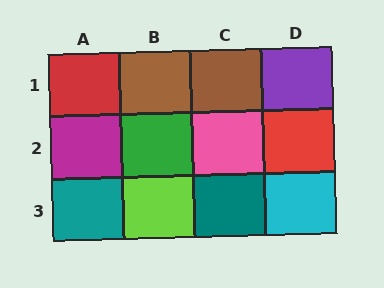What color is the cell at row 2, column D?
Red.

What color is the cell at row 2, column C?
Pink.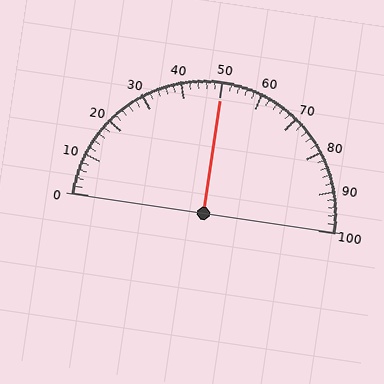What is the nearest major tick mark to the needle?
The nearest major tick mark is 50.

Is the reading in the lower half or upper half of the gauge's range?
The reading is in the upper half of the range (0 to 100).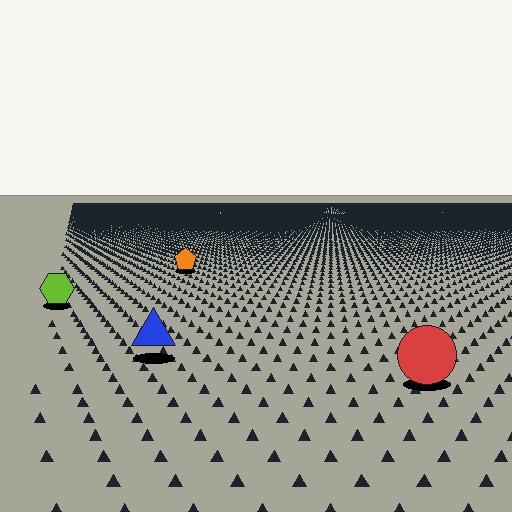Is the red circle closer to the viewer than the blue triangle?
Yes. The red circle is closer — you can tell from the texture gradient: the ground texture is coarser near it.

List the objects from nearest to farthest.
From nearest to farthest: the red circle, the blue triangle, the lime hexagon, the orange pentagon.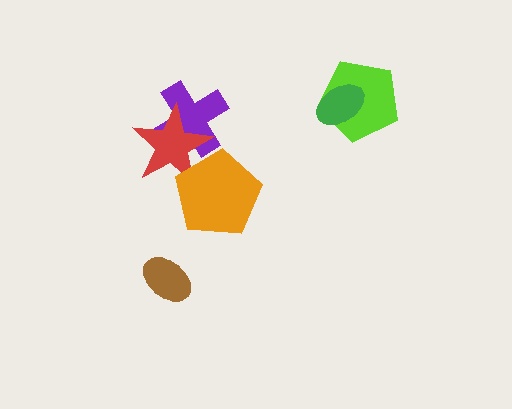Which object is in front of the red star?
The orange pentagon is in front of the red star.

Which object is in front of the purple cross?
The red star is in front of the purple cross.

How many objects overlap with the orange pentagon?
1 object overlaps with the orange pentagon.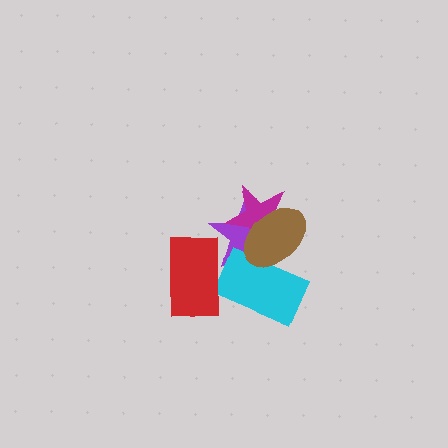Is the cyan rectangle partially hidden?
Yes, it is partially covered by another shape.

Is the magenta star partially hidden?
Yes, it is partially covered by another shape.